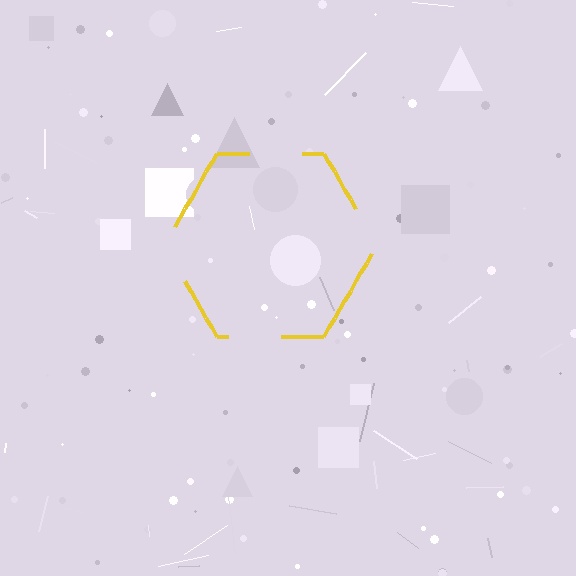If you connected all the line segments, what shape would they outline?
They would outline a hexagon.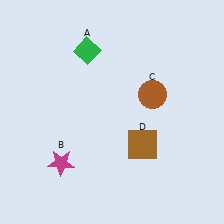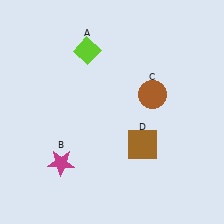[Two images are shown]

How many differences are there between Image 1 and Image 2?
There is 1 difference between the two images.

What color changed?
The diamond (A) changed from green in Image 1 to lime in Image 2.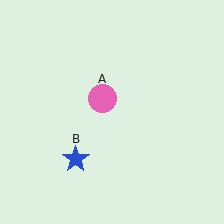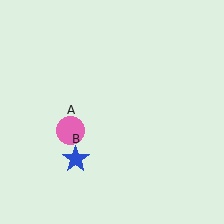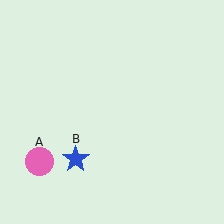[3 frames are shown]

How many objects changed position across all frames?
1 object changed position: pink circle (object A).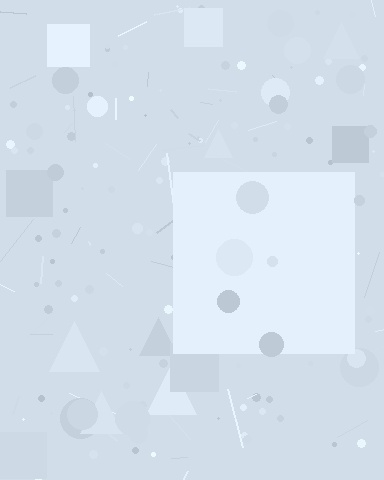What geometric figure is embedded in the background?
A square is embedded in the background.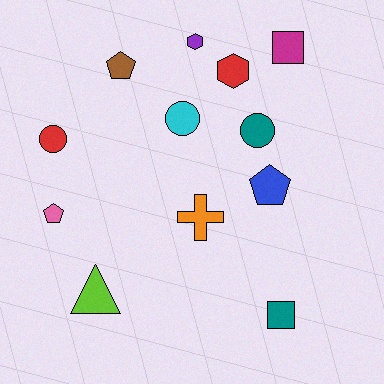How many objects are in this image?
There are 12 objects.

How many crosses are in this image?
There is 1 cross.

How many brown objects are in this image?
There is 1 brown object.